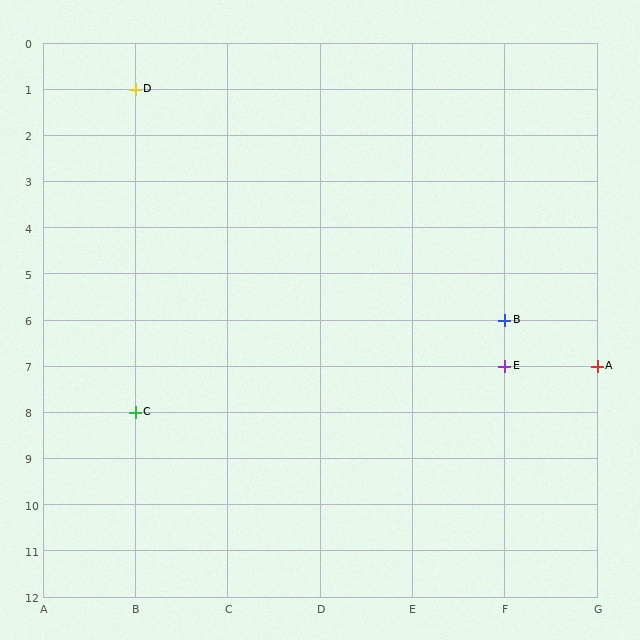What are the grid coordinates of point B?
Point B is at grid coordinates (F, 6).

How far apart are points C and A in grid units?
Points C and A are 5 columns and 1 row apart (about 5.1 grid units diagonally).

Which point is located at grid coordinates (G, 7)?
Point A is at (G, 7).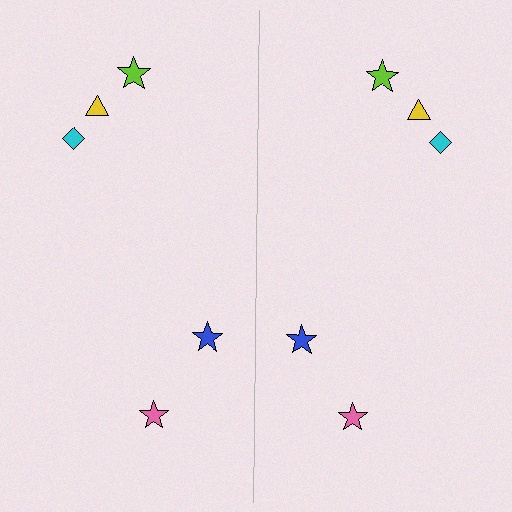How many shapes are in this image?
There are 10 shapes in this image.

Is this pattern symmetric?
Yes, this pattern has bilateral (reflection) symmetry.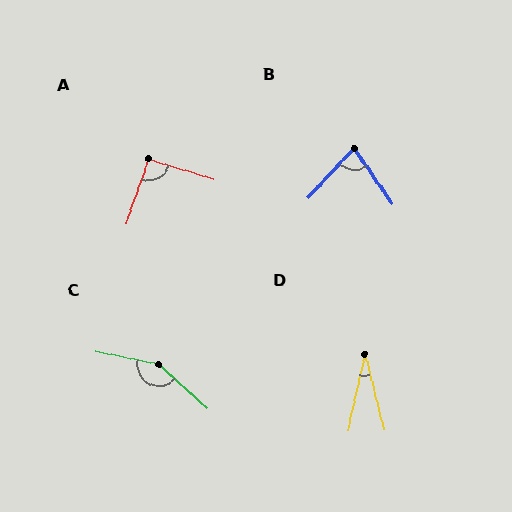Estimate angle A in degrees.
Approximately 92 degrees.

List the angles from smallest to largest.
D (27°), B (77°), A (92°), C (149°).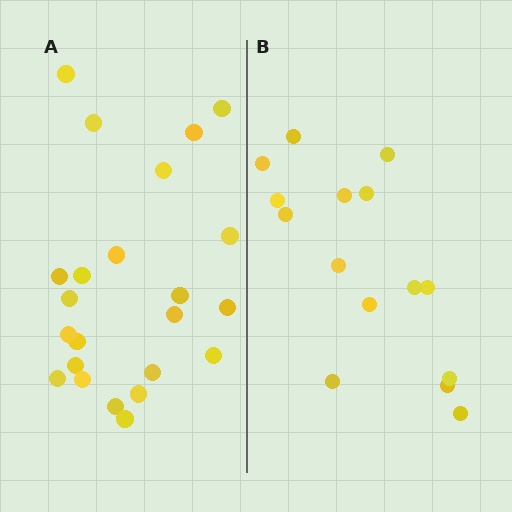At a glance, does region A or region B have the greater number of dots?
Region A (the left region) has more dots.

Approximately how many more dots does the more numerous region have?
Region A has roughly 8 or so more dots than region B.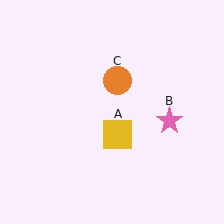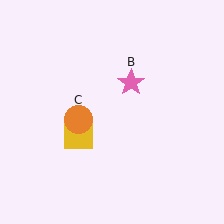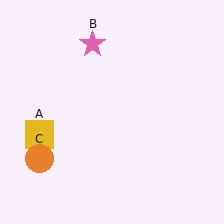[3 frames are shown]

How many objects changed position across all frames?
3 objects changed position: yellow square (object A), pink star (object B), orange circle (object C).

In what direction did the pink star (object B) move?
The pink star (object B) moved up and to the left.